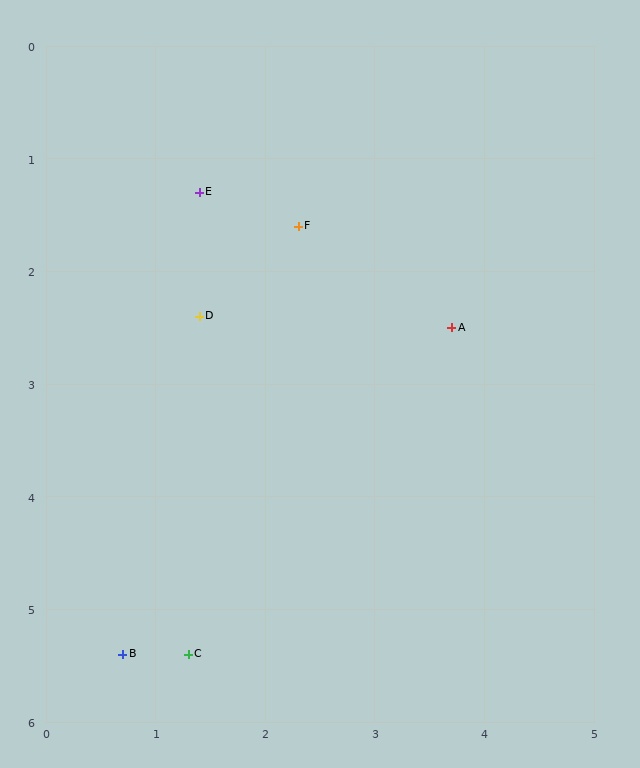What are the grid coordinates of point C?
Point C is at approximately (1.3, 5.4).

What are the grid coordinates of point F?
Point F is at approximately (2.3, 1.6).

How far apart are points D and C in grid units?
Points D and C are about 3.0 grid units apart.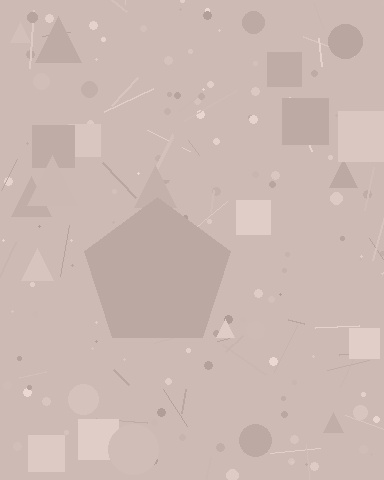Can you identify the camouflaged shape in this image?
The camouflaged shape is a pentagon.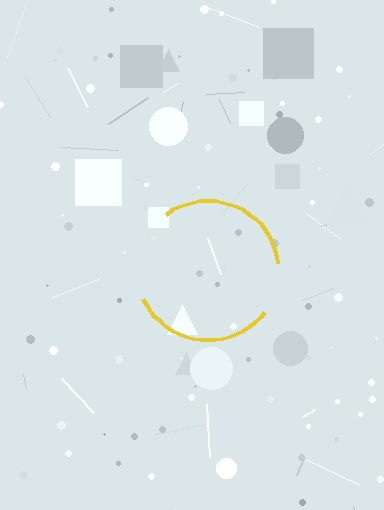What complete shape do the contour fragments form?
The contour fragments form a circle.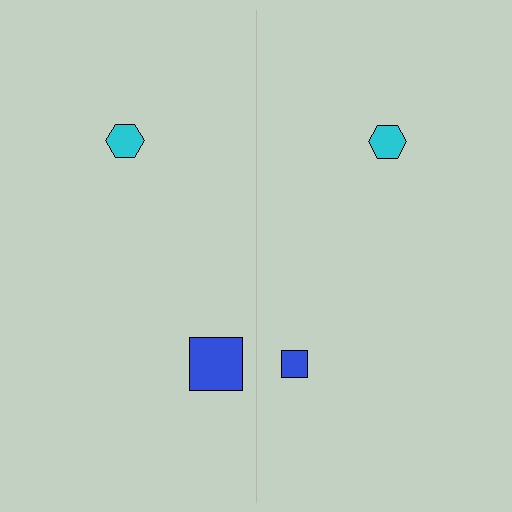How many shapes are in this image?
There are 4 shapes in this image.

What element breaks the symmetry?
The blue square on the right side has a different size than its mirror counterpart.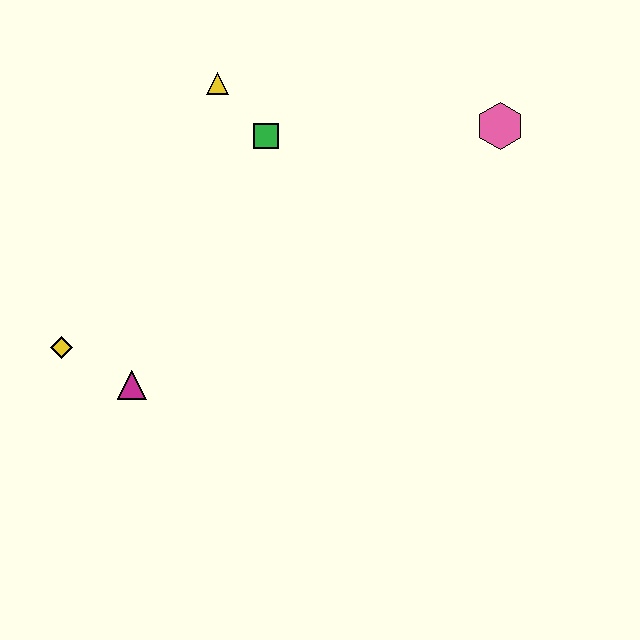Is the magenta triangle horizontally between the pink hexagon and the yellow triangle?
No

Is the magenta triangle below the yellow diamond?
Yes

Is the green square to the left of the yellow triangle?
No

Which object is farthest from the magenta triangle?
The pink hexagon is farthest from the magenta triangle.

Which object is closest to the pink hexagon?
The green square is closest to the pink hexagon.